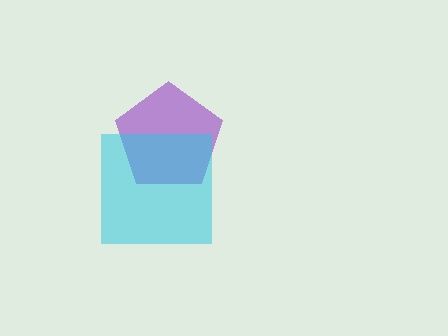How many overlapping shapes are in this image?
There are 2 overlapping shapes in the image.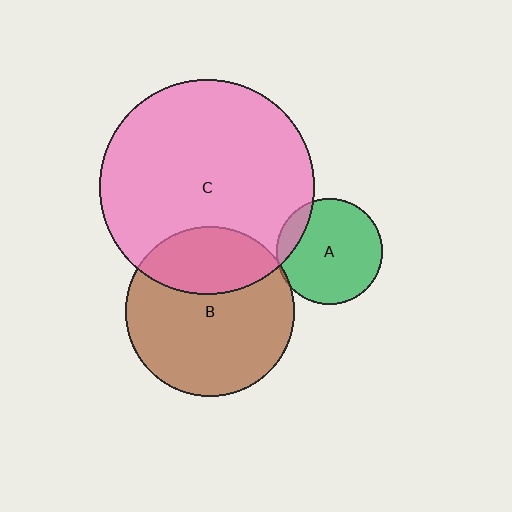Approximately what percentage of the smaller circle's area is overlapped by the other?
Approximately 30%.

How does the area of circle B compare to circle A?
Approximately 2.5 times.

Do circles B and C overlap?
Yes.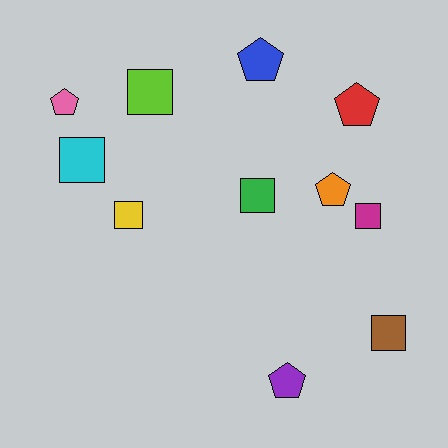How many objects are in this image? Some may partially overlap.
There are 11 objects.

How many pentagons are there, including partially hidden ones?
There are 5 pentagons.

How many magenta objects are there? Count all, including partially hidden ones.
There is 1 magenta object.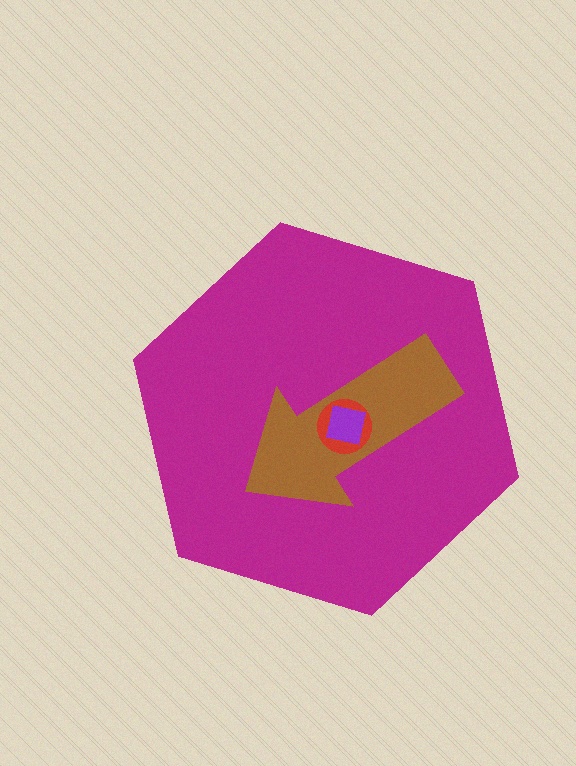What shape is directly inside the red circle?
The purple square.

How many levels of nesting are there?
4.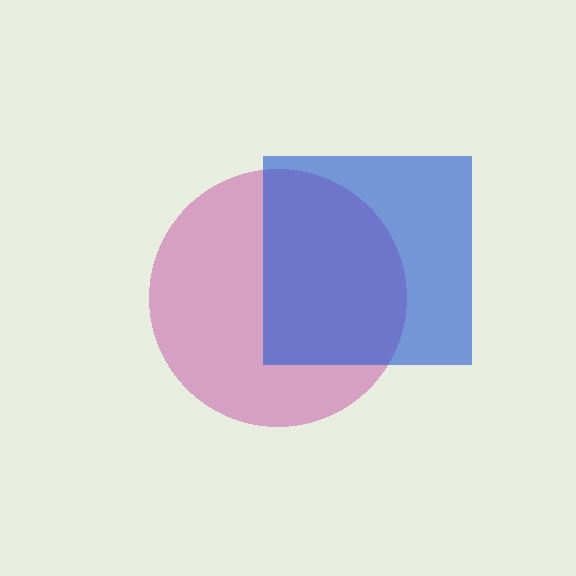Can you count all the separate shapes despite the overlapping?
Yes, there are 2 separate shapes.